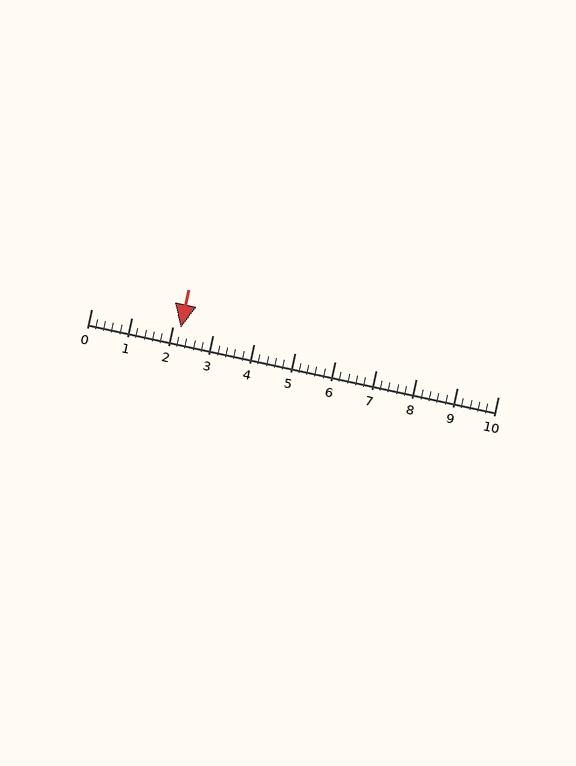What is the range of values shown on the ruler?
The ruler shows values from 0 to 10.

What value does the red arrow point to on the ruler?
The red arrow points to approximately 2.2.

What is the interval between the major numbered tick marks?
The major tick marks are spaced 1 units apart.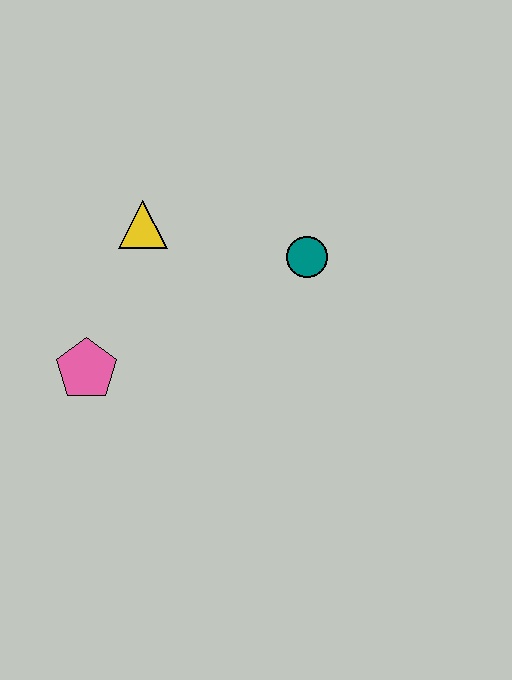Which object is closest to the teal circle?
The yellow triangle is closest to the teal circle.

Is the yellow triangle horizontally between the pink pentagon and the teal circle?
Yes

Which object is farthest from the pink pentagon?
The teal circle is farthest from the pink pentagon.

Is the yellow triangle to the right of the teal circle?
No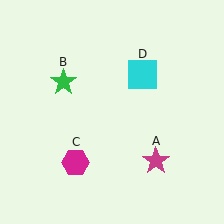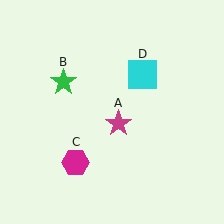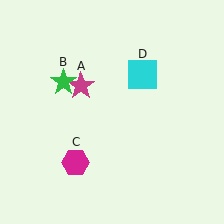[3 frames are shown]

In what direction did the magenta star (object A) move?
The magenta star (object A) moved up and to the left.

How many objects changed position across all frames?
1 object changed position: magenta star (object A).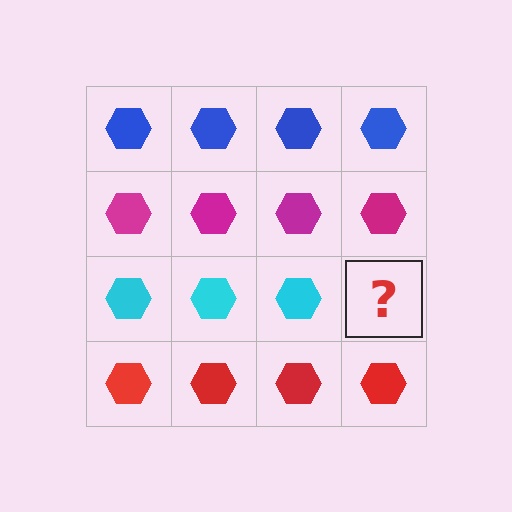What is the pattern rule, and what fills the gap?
The rule is that each row has a consistent color. The gap should be filled with a cyan hexagon.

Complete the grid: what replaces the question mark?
The question mark should be replaced with a cyan hexagon.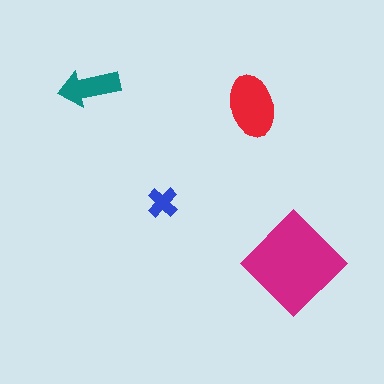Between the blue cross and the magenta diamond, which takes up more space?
The magenta diamond.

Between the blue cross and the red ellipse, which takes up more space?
The red ellipse.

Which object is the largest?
The magenta diamond.